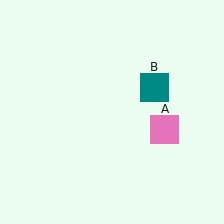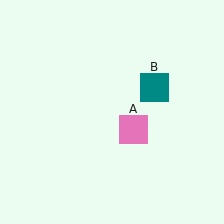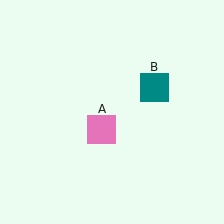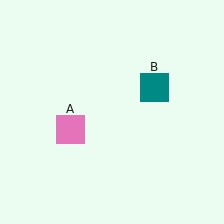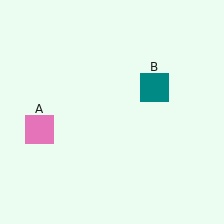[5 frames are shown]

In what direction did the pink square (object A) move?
The pink square (object A) moved left.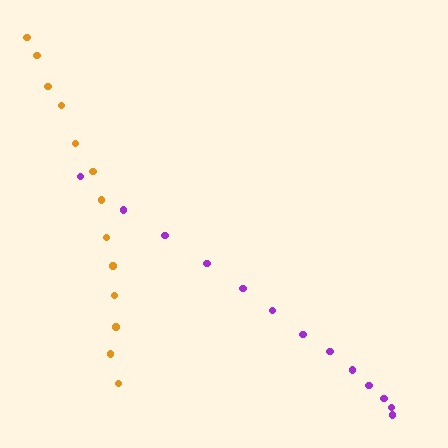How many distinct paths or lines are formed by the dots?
There are 2 distinct paths.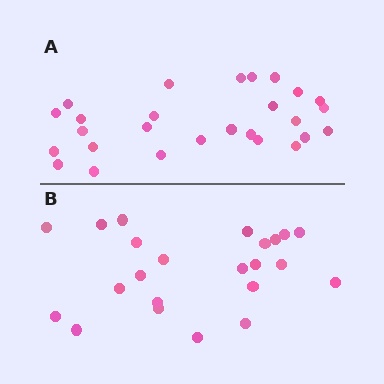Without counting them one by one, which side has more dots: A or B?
Region A (the top region) has more dots.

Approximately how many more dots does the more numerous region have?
Region A has about 4 more dots than region B.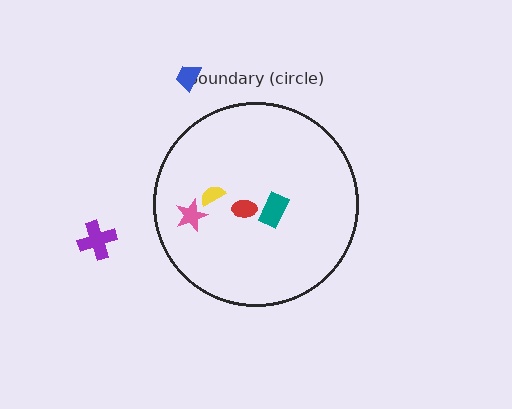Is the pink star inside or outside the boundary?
Inside.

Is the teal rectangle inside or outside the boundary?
Inside.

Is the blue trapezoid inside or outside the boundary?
Outside.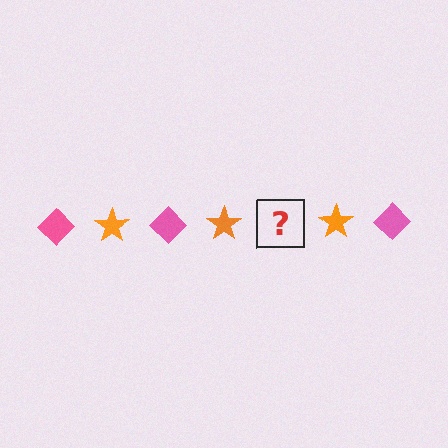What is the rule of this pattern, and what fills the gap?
The rule is that the pattern alternates between pink diamond and orange star. The gap should be filled with a pink diamond.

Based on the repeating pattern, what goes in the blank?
The blank should be a pink diamond.